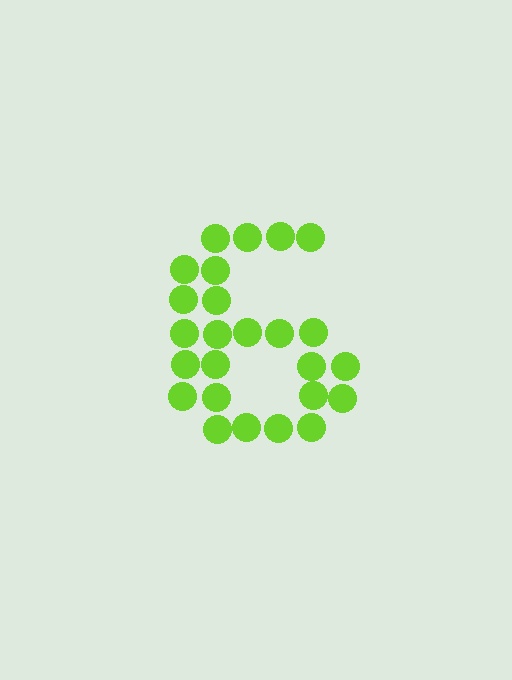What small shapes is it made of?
It is made of small circles.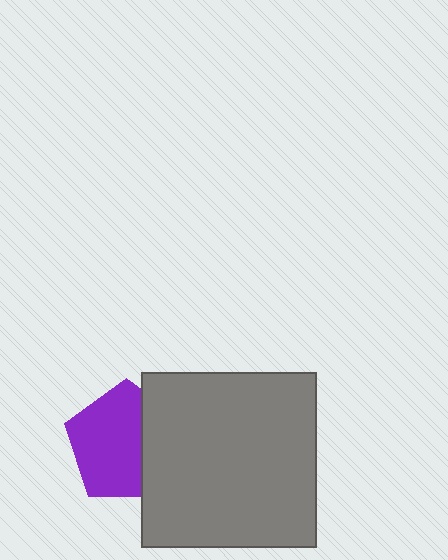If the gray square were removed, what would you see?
You would see the complete purple pentagon.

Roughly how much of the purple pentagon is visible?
Most of it is visible (roughly 67%).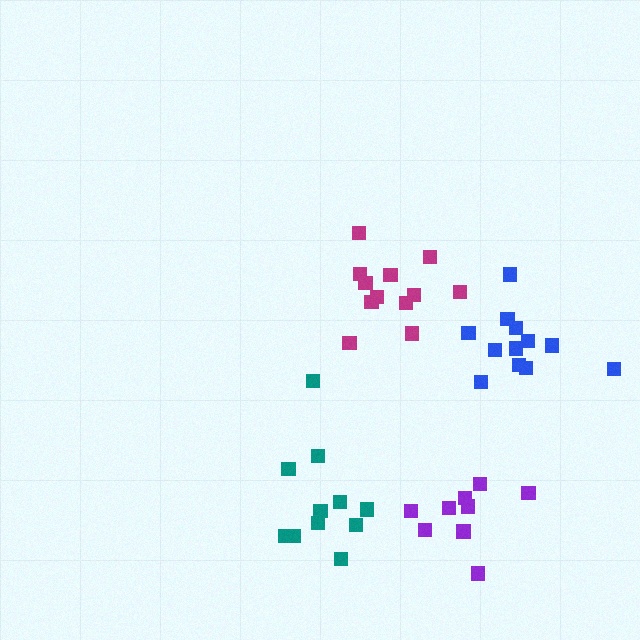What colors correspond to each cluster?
The clusters are colored: magenta, purple, blue, teal.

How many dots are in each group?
Group 1: 12 dots, Group 2: 9 dots, Group 3: 12 dots, Group 4: 11 dots (44 total).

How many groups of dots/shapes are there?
There are 4 groups.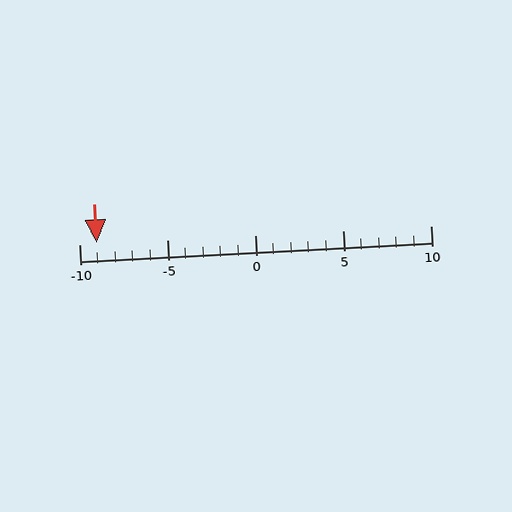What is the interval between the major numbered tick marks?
The major tick marks are spaced 5 units apart.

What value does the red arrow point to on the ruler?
The red arrow points to approximately -9.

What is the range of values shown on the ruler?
The ruler shows values from -10 to 10.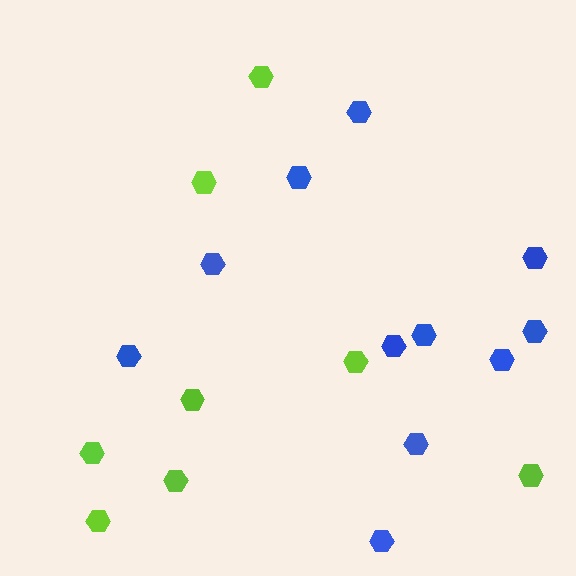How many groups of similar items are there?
There are 2 groups: one group of lime hexagons (8) and one group of blue hexagons (11).